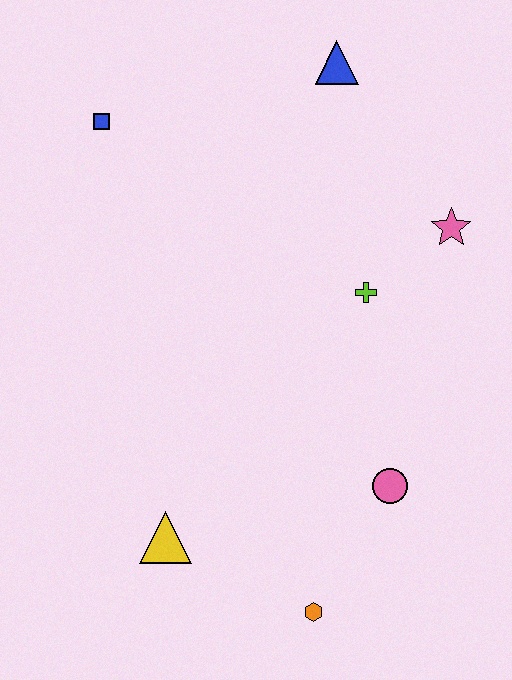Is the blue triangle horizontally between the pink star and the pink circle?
No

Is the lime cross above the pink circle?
Yes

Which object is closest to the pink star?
The lime cross is closest to the pink star.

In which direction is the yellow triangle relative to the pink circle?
The yellow triangle is to the left of the pink circle.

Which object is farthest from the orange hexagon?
The blue triangle is farthest from the orange hexagon.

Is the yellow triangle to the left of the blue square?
No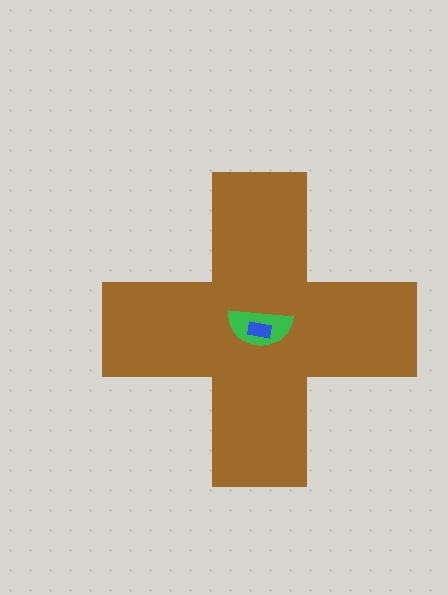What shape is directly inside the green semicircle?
The blue rectangle.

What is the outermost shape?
The brown cross.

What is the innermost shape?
The blue rectangle.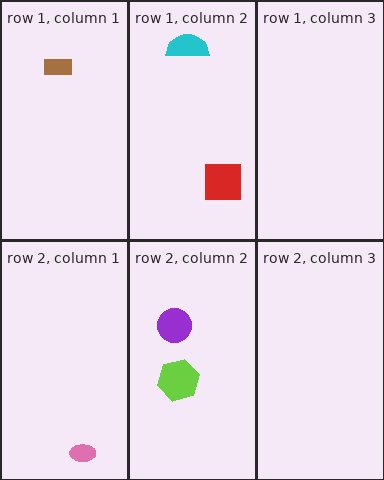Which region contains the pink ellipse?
The row 2, column 1 region.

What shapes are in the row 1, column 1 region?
The brown rectangle.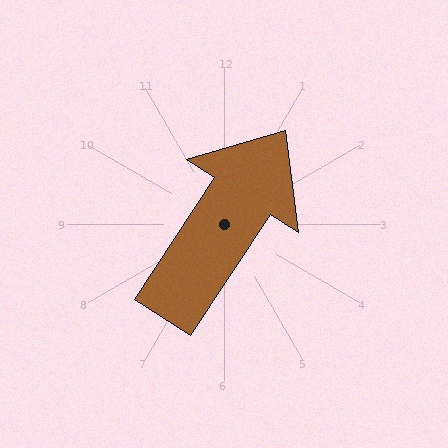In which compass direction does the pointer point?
Northeast.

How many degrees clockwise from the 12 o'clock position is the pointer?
Approximately 33 degrees.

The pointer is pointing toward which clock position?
Roughly 1 o'clock.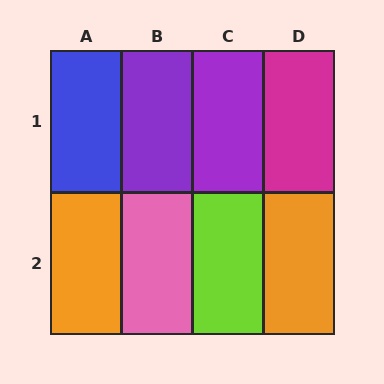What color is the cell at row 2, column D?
Orange.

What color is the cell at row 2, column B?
Pink.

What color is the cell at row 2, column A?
Orange.